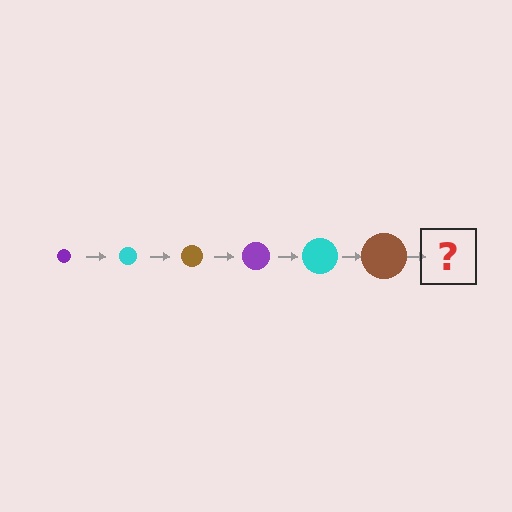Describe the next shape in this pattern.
It should be a purple circle, larger than the previous one.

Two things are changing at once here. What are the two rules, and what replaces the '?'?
The two rules are that the circle grows larger each step and the color cycles through purple, cyan, and brown. The '?' should be a purple circle, larger than the previous one.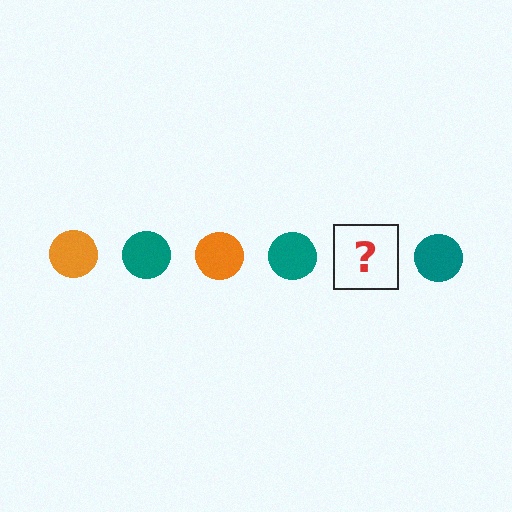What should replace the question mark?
The question mark should be replaced with an orange circle.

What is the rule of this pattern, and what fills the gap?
The rule is that the pattern cycles through orange, teal circles. The gap should be filled with an orange circle.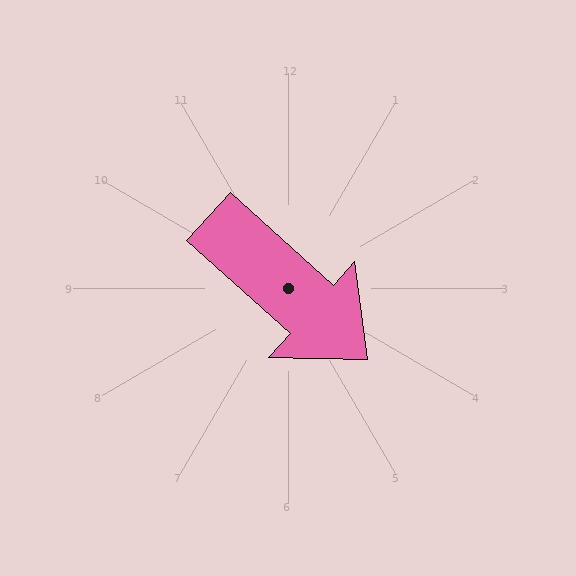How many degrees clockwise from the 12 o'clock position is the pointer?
Approximately 132 degrees.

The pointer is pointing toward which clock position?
Roughly 4 o'clock.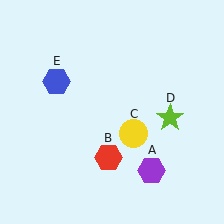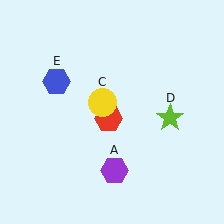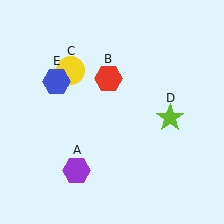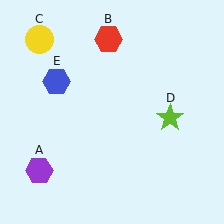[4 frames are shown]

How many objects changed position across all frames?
3 objects changed position: purple hexagon (object A), red hexagon (object B), yellow circle (object C).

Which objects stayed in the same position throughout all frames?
Lime star (object D) and blue hexagon (object E) remained stationary.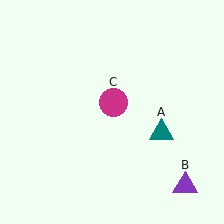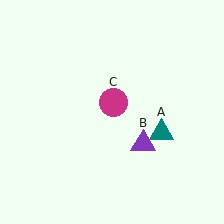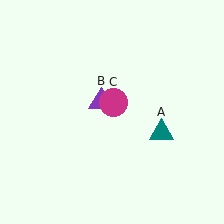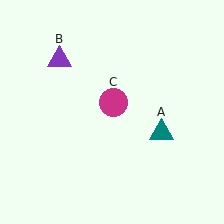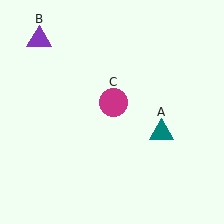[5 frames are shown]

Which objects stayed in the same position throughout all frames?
Teal triangle (object A) and magenta circle (object C) remained stationary.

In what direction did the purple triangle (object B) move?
The purple triangle (object B) moved up and to the left.